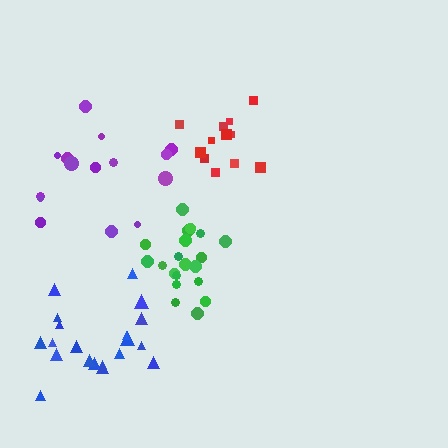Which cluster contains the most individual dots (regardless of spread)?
Green (20).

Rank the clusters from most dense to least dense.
green, blue, red, purple.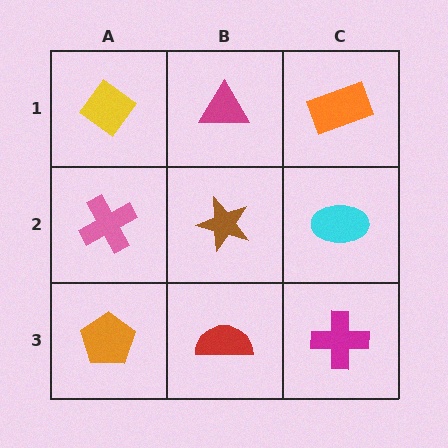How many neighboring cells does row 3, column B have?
3.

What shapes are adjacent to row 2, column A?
A yellow diamond (row 1, column A), an orange pentagon (row 3, column A), a brown star (row 2, column B).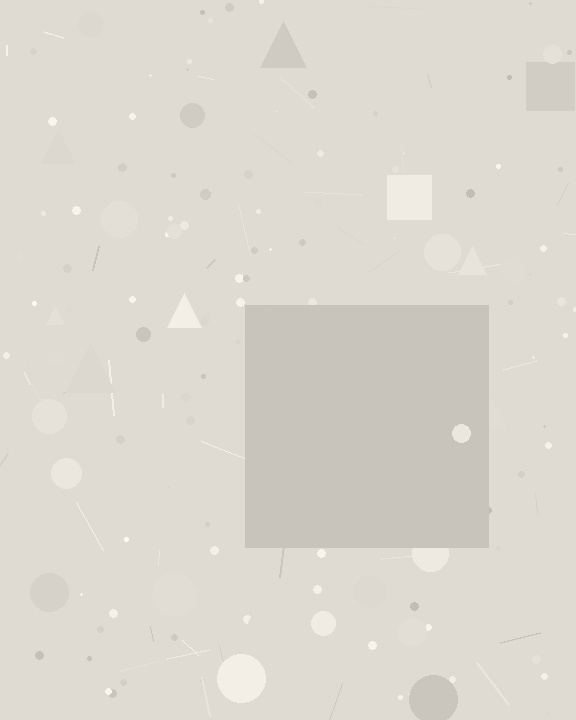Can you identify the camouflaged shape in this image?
The camouflaged shape is a square.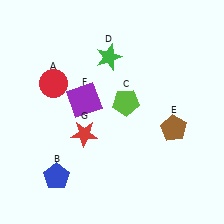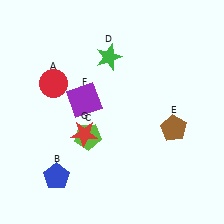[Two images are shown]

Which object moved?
The lime pentagon (C) moved left.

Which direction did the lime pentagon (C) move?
The lime pentagon (C) moved left.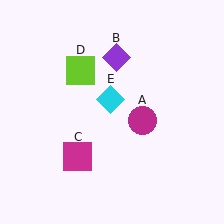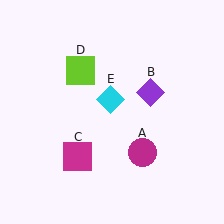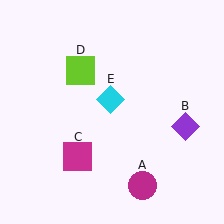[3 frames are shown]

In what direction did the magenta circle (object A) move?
The magenta circle (object A) moved down.